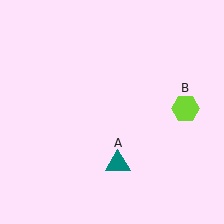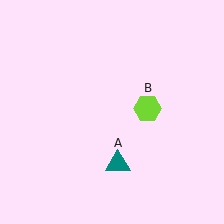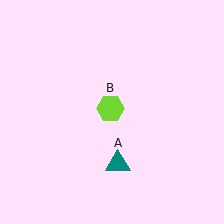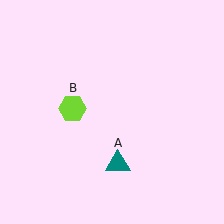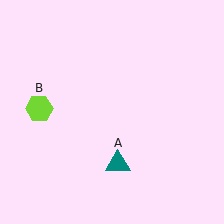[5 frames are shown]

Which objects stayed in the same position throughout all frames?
Teal triangle (object A) remained stationary.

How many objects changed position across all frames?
1 object changed position: lime hexagon (object B).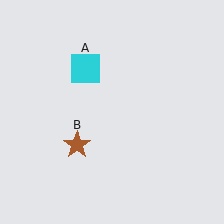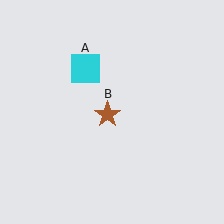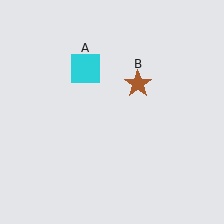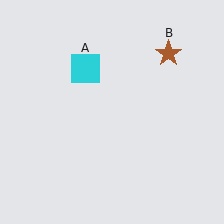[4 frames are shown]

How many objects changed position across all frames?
1 object changed position: brown star (object B).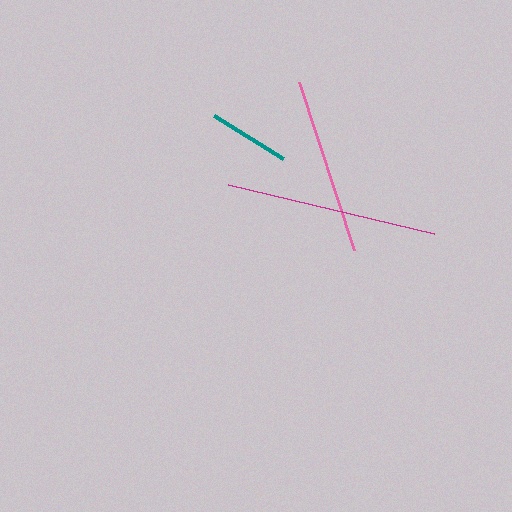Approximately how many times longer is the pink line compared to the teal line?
The pink line is approximately 2.2 times the length of the teal line.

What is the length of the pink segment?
The pink segment is approximately 177 pixels long.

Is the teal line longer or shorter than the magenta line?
The magenta line is longer than the teal line.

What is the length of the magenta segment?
The magenta segment is approximately 211 pixels long.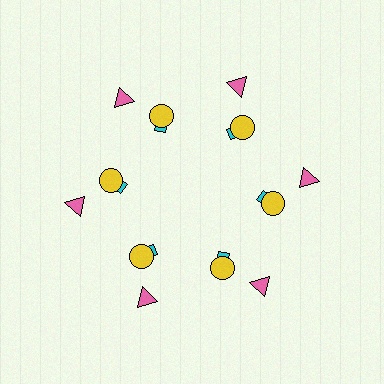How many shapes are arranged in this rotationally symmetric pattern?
There are 18 shapes, arranged in 6 groups of 3.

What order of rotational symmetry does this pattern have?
This pattern has 6-fold rotational symmetry.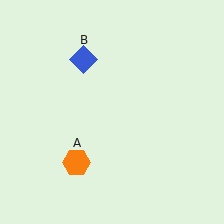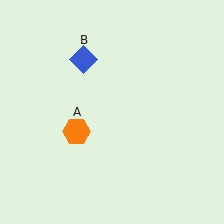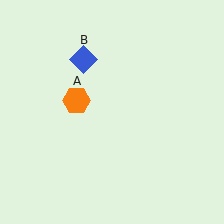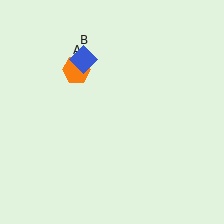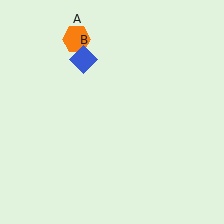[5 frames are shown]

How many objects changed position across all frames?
1 object changed position: orange hexagon (object A).